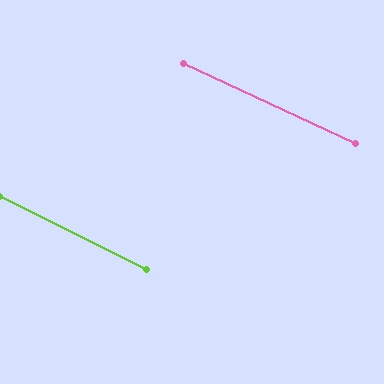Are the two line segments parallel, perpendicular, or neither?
Parallel — their directions differ by only 1.1°.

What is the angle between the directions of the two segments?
Approximately 1 degree.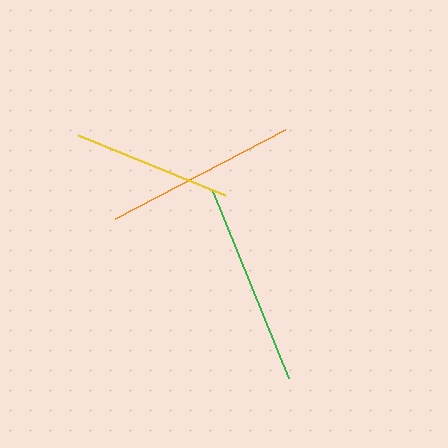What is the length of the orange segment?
The orange segment is approximately 192 pixels long.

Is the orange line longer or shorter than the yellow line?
The orange line is longer than the yellow line.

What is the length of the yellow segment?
The yellow segment is approximately 158 pixels long.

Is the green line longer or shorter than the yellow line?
The green line is longer than the yellow line.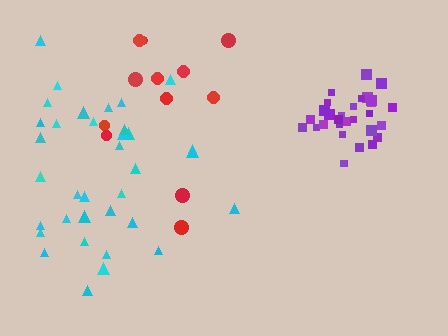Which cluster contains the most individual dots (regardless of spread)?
Cyan (35).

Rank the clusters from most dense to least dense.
purple, cyan, red.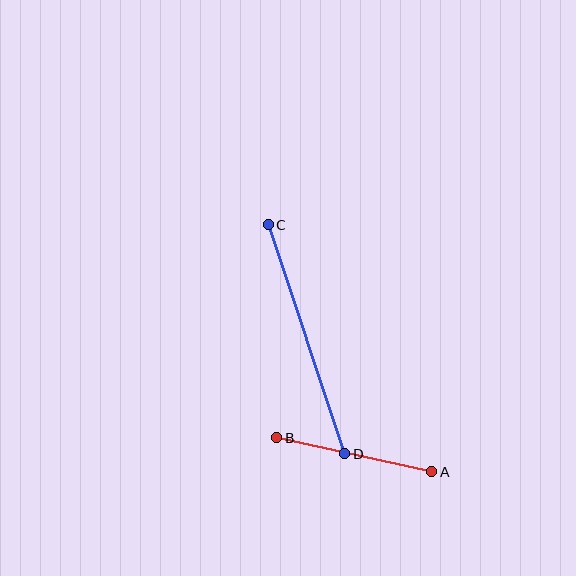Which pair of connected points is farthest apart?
Points C and D are farthest apart.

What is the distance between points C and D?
The distance is approximately 241 pixels.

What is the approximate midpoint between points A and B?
The midpoint is at approximately (354, 455) pixels.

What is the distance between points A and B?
The distance is approximately 158 pixels.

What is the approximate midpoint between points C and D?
The midpoint is at approximately (307, 339) pixels.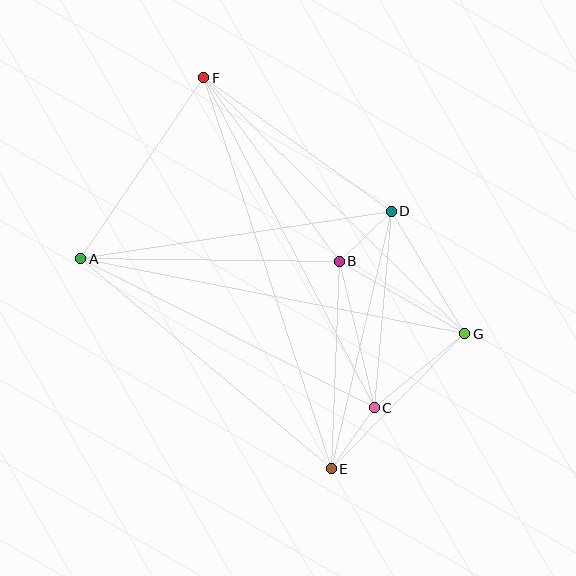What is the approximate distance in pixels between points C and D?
The distance between C and D is approximately 197 pixels.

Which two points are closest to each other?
Points B and D are closest to each other.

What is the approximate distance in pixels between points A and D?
The distance between A and D is approximately 314 pixels.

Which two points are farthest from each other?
Points E and F are farthest from each other.